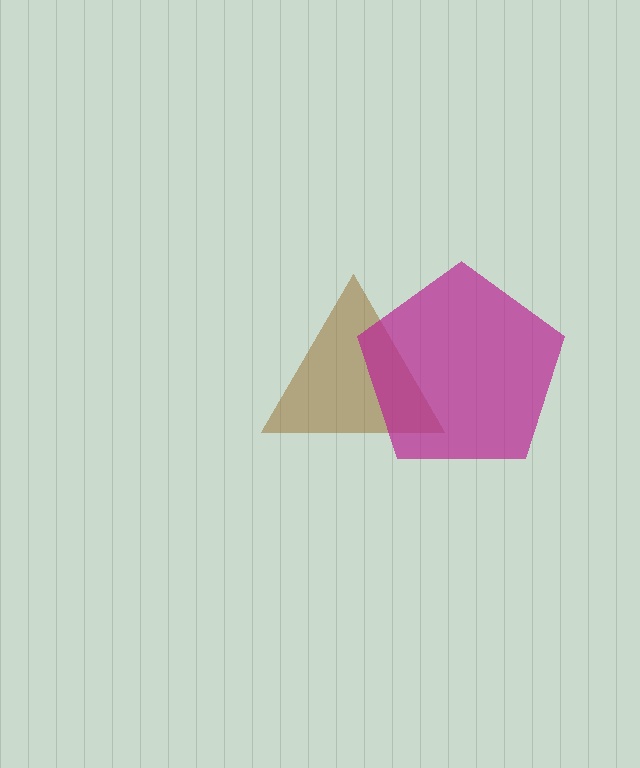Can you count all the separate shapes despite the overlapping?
Yes, there are 2 separate shapes.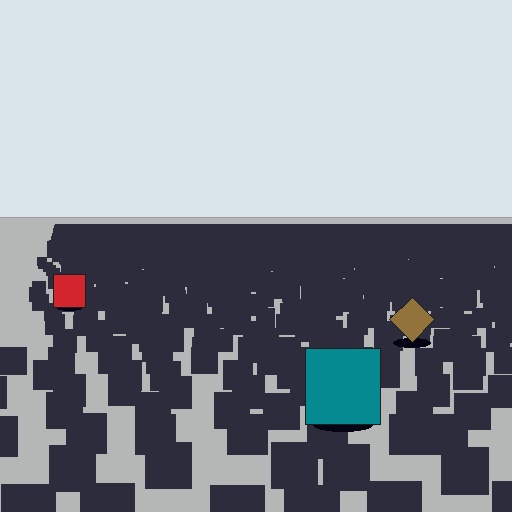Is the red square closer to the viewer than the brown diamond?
No. The brown diamond is closer — you can tell from the texture gradient: the ground texture is coarser near it.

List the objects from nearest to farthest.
From nearest to farthest: the teal square, the brown diamond, the red square.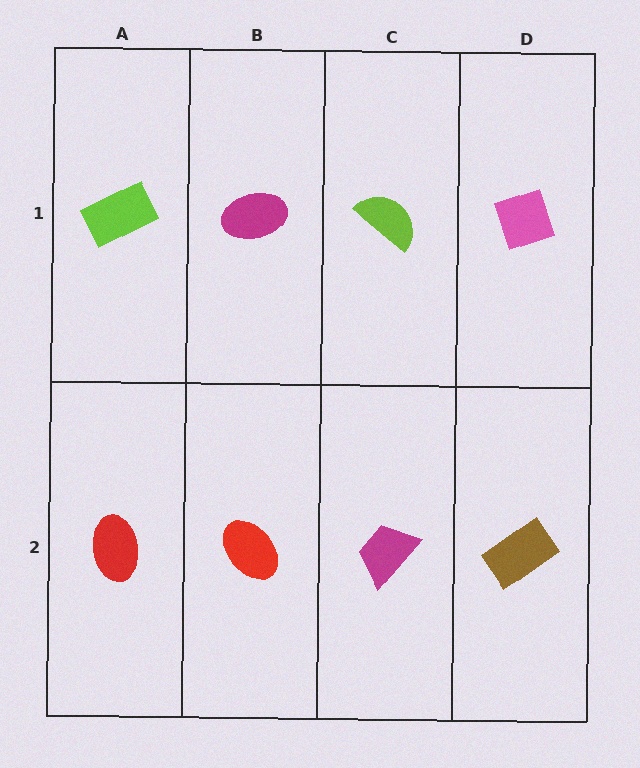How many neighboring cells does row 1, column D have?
2.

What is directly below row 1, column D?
A brown rectangle.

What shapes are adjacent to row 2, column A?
A lime rectangle (row 1, column A), a red ellipse (row 2, column B).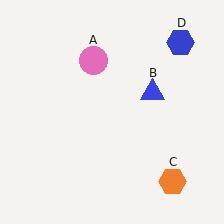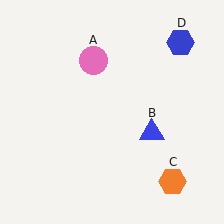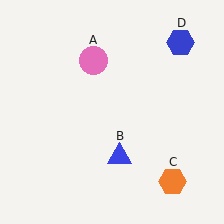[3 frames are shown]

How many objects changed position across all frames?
1 object changed position: blue triangle (object B).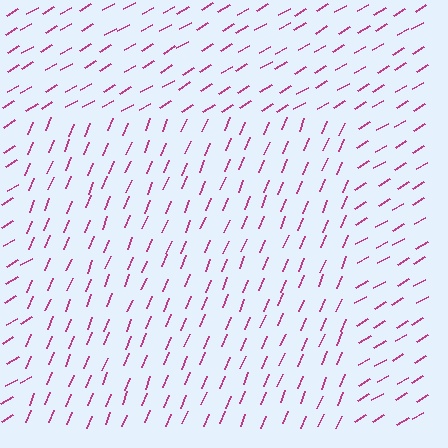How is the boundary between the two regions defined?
The boundary is defined purely by a change in line orientation (approximately 37 degrees difference). All lines are the same color and thickness.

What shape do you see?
I see a rectangle.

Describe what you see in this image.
The image is filled with small magenta line segments. A rectangle region in the image has lines oriented differently from the surrounding lines, creating a visible texture boundary.